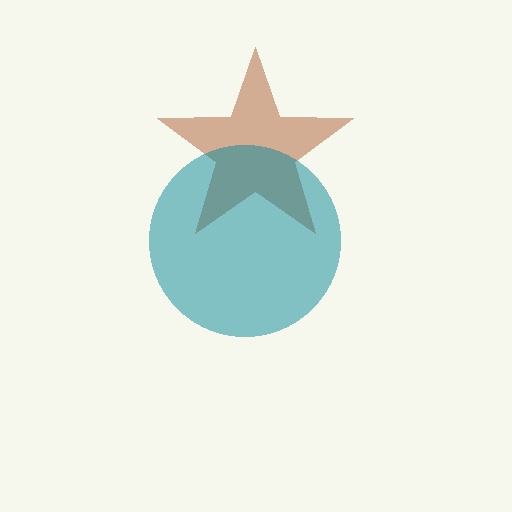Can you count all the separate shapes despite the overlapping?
Yes, there are 2 separate shapes.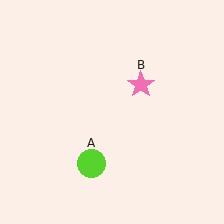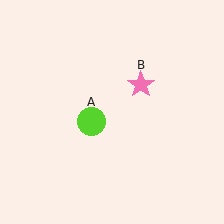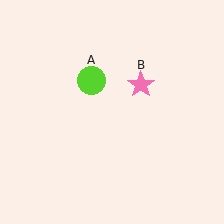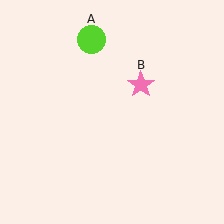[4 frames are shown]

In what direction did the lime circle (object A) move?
The lime circle (object A) moved up.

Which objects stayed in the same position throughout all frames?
Pink star (object B) remained stationary.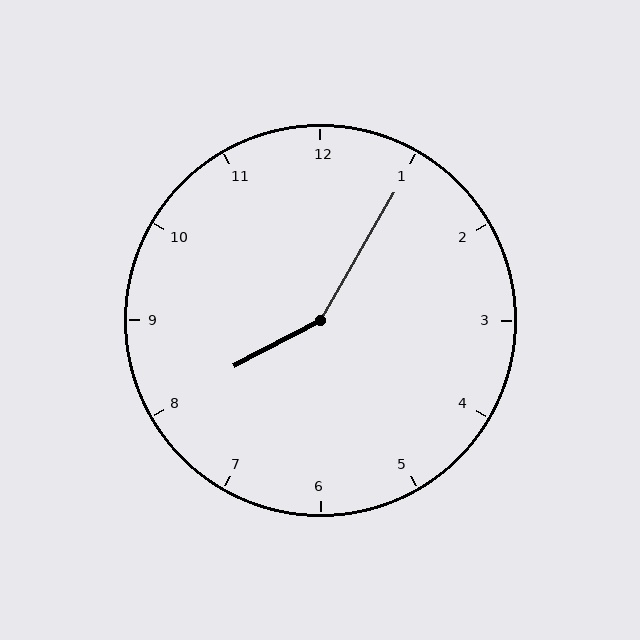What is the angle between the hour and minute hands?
Approximately 148 degrees.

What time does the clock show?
8:05.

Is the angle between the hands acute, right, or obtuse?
It is obtuse.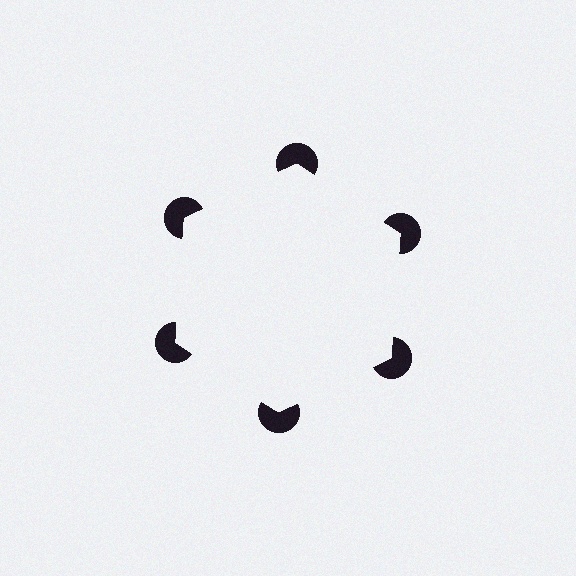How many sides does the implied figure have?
6 sides.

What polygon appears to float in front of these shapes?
An illusory hexagon — its edges are inferred from the aligned wedge cuts in the pac-man discs, not physically drawn.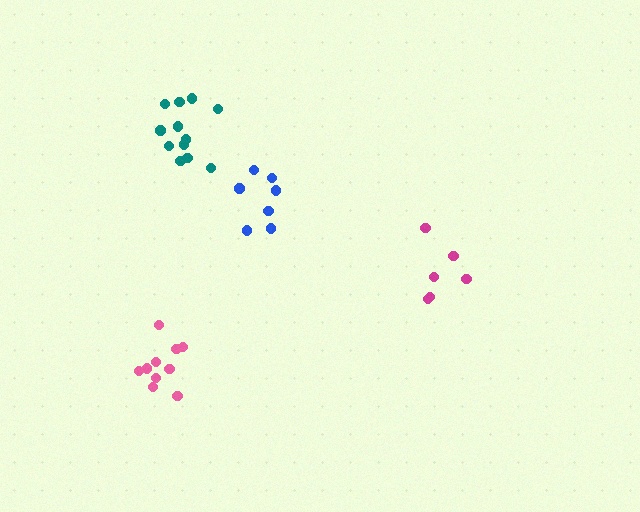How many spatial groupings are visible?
There are 4 spatial groupings.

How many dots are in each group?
Group 1: 6 dots, Group 2: 10 dots, Group 3: 7 dots, Group 4: 12 dots (35 total).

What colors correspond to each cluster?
The clusters are colored: magenta, pink, blue, teal.